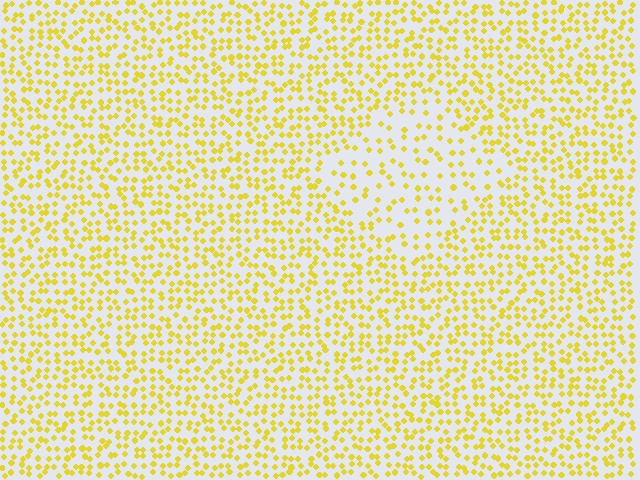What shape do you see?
I see a diamond.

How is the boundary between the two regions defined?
The boundary is defined by a change in element density (approximately 1.9x ratio). All elements are the same color, size, and shape.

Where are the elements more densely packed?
The elements are more densely packed outside the diamond boundary.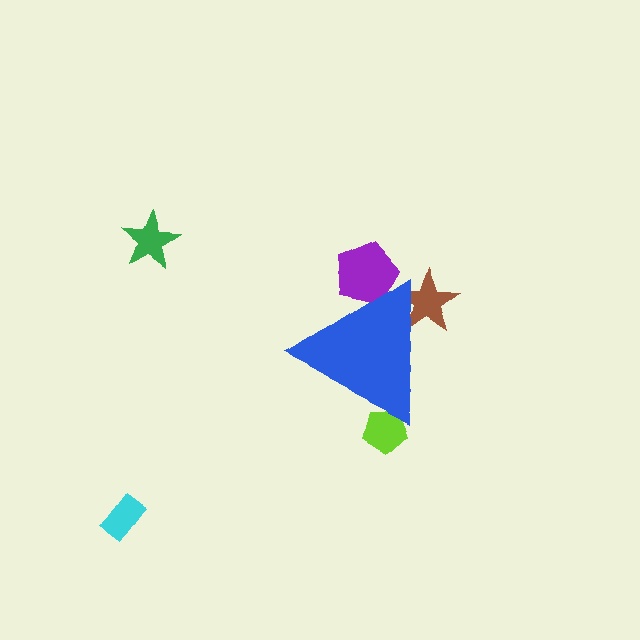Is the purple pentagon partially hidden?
Yes, the purple pentagon is partially hidden behind the blue triangle.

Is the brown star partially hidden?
Yes, the brown star is partially hidden behind the blue triangle.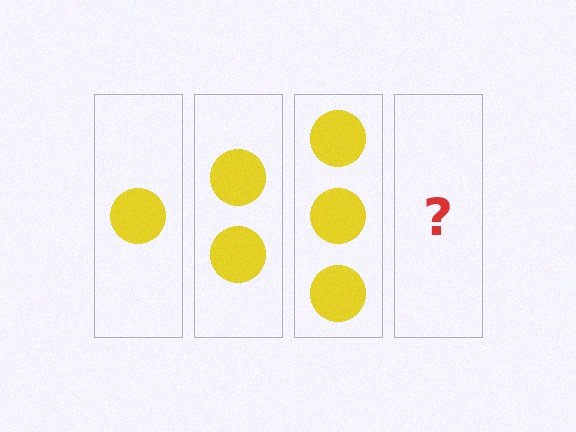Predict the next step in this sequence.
The next step is 4 circles.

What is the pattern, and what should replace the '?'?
The pattern is that each step adds one more circle. The '?' should be 4 circles.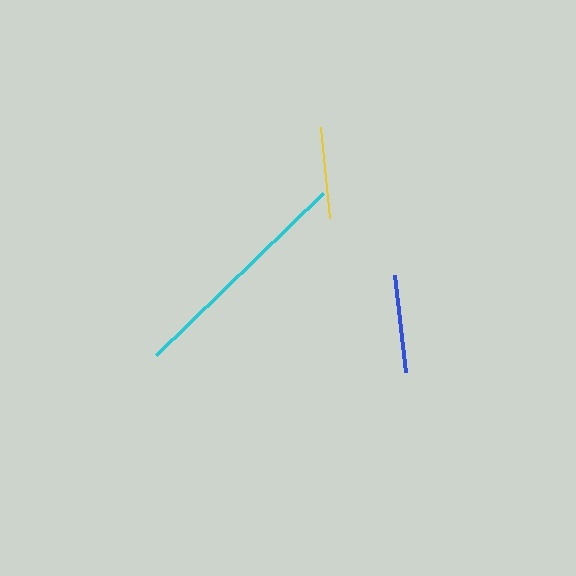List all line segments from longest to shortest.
From longest to shortest: cyan, blue, yellow.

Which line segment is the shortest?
The yellow line is the shortest at approximately 92 pixels.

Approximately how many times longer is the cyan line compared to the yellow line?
The cyan line is approximately 2.5 times the length of the yellow line.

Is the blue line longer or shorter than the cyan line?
The cyan line is longer than the blue line.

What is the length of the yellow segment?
The yellow segment is approximately 92 pixels long.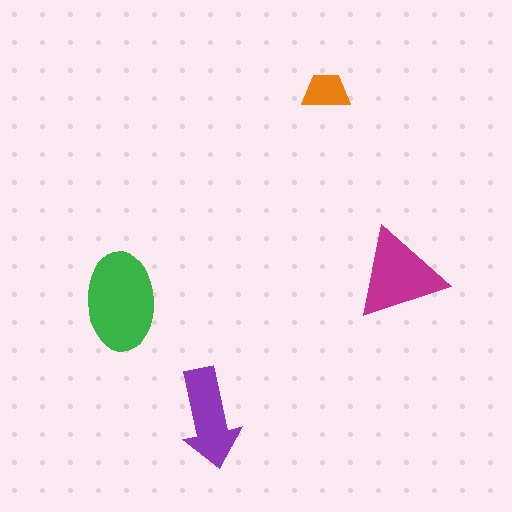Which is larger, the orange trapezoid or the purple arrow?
The purple arrow.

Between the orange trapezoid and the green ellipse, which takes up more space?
The green ellipse.